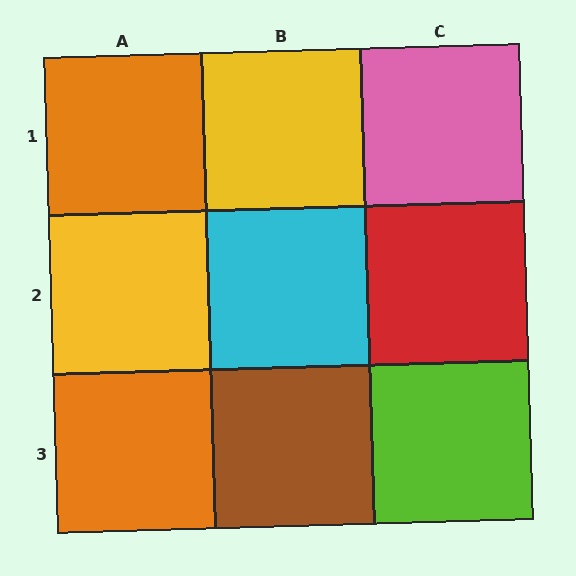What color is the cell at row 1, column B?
Yellow.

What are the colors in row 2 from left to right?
Yellow, cyan, red.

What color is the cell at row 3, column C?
Lime.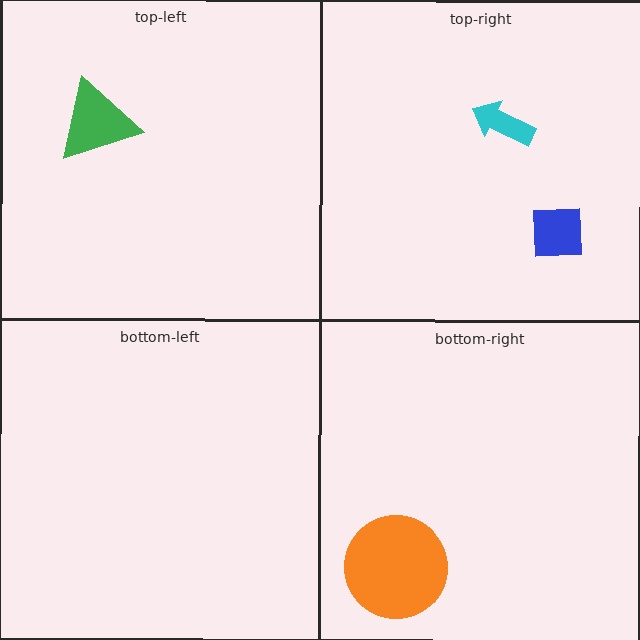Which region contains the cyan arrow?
The top-right region.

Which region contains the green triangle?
The top-left region.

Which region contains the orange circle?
The bottom-right region.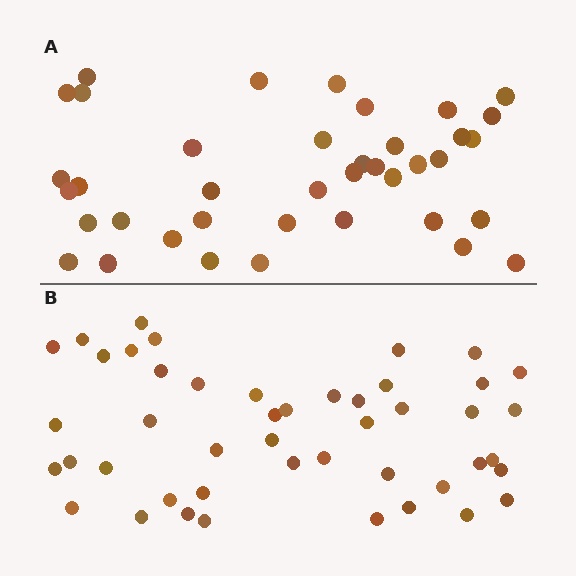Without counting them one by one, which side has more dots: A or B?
Region B (the bottom region) has more dots.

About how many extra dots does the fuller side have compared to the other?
Region B has roughly 8 or so more dots than region A.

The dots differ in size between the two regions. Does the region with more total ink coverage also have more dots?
No. Region A has more total ink coverage because its dots are larger, but region B actually contains more individual dots. Total area can be misleading — the number of items is what matters here.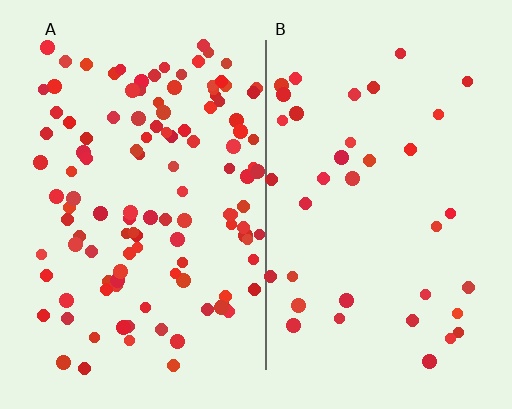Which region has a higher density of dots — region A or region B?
A (the left).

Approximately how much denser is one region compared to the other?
Approximately 3.2× — region A over region B.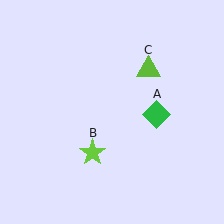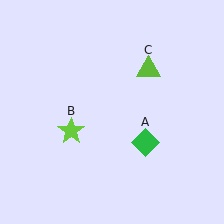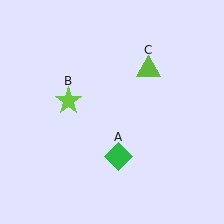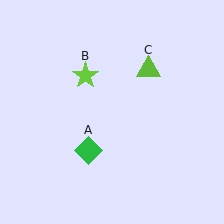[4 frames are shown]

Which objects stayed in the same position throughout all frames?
Lime triangle (object C) remained stationary.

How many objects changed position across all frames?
2 objects changed position: green diamond (object A), lime star (object B).